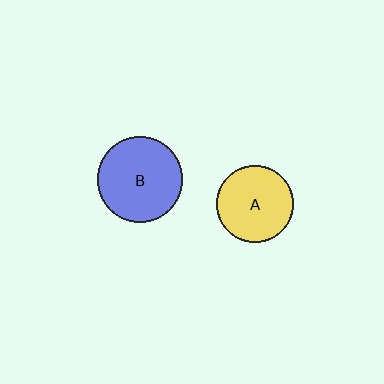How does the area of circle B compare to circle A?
Approximately 1.2 times.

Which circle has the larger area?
Circle B (blue).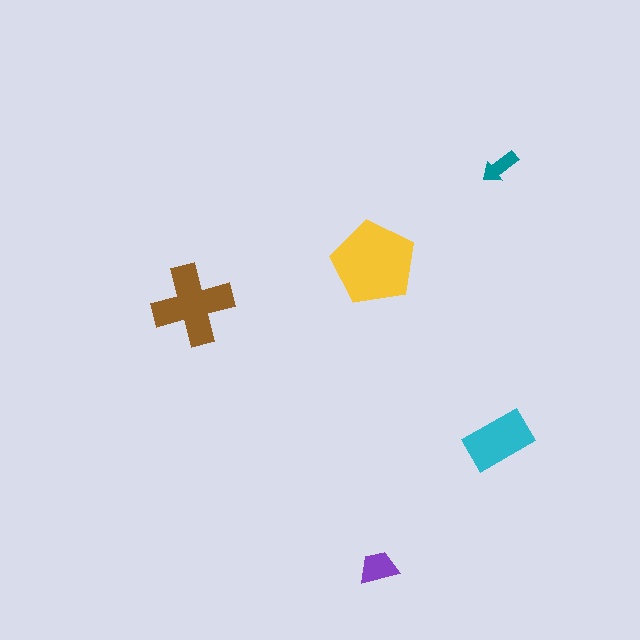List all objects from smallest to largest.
The teal arrow, the purple trapezoid, the cyan rectangle, the brown cross, the yellow pentagon.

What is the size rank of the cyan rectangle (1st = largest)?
3rd.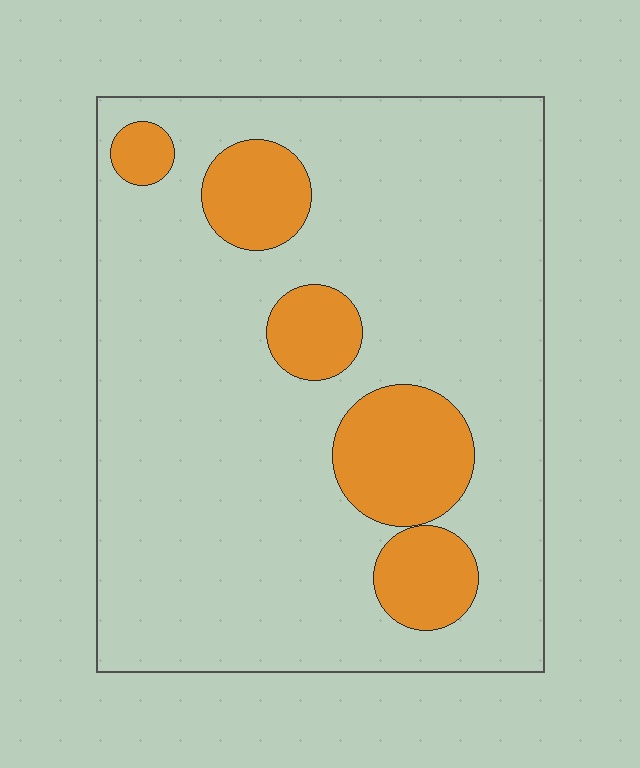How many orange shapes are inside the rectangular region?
5.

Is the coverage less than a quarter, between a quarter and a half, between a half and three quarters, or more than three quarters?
Less than a quarter.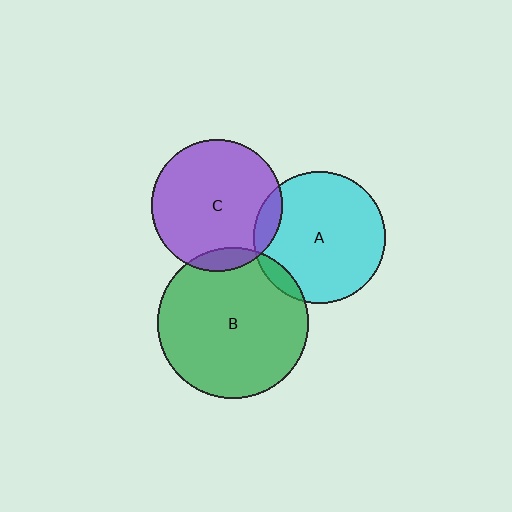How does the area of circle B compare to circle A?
Approximately 1.3 times.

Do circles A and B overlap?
Yes.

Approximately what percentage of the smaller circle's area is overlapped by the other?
Approximately 5%.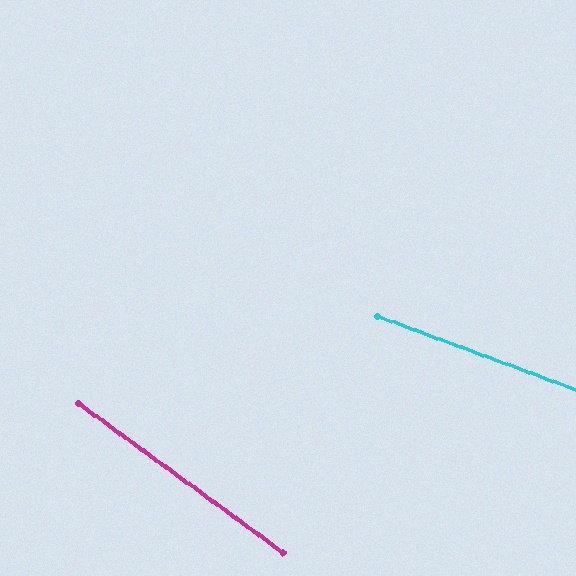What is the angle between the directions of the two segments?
Approximately 16 degrees.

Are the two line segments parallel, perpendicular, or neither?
Neither parallel nor perpendicular — they differ by about 16°.